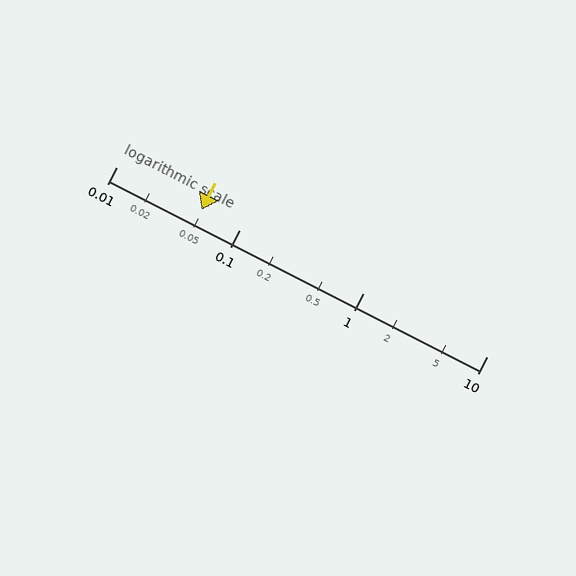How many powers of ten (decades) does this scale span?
The scale spans 3 decades, from 0.01 to 10.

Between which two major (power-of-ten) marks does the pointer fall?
The pointer is between 0.01 and 0.1.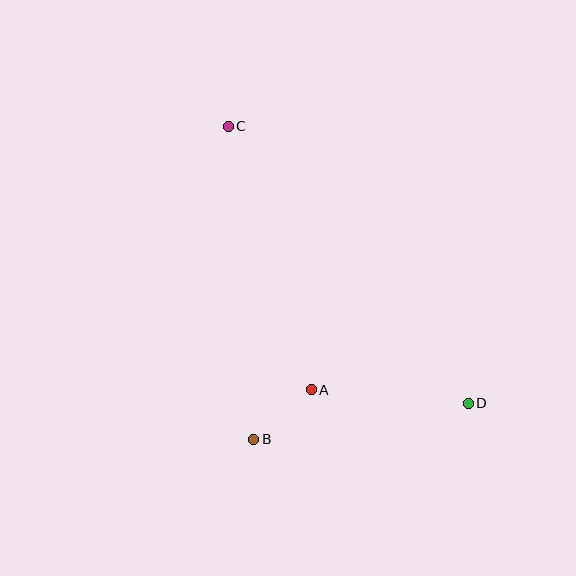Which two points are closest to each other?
Points A and B are closest to each other.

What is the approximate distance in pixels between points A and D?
The distance between A and D is approximately 158 pixels.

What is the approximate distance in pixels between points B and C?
The distance between B and C is approximately 314 pixels.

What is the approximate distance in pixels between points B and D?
The distance between B and D is approximately 218 pixels.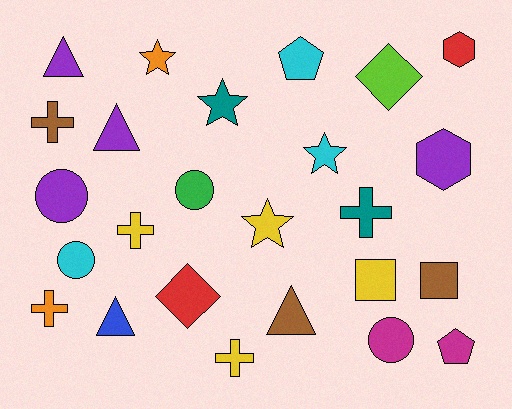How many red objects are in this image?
There are 2 red objects.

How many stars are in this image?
There are 4 stars.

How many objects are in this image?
There are 25 objects.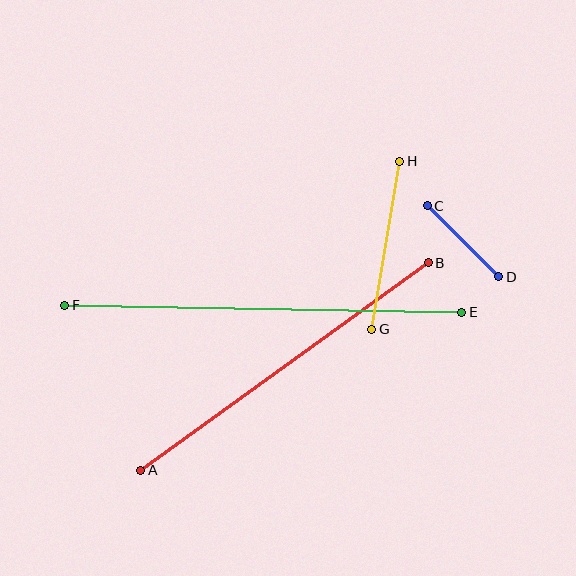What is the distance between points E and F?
The distance is approximately 397 pixels.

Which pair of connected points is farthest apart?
Points E and F are farthest apart.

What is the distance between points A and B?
The distance is approximately 355 pixels.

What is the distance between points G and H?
The distance is approximately 171 pixels.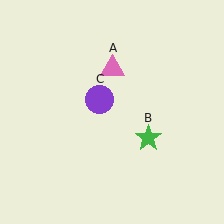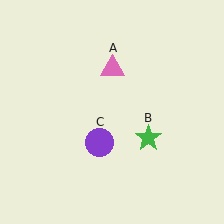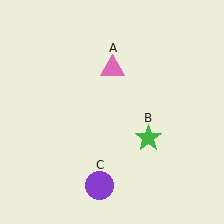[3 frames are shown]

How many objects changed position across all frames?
1 object changed position: purple circle (object C).